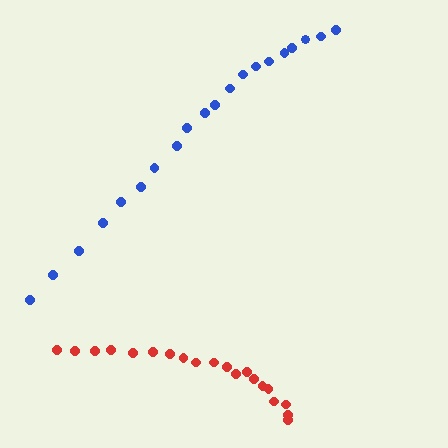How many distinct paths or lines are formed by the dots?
There are 2 distinct paths.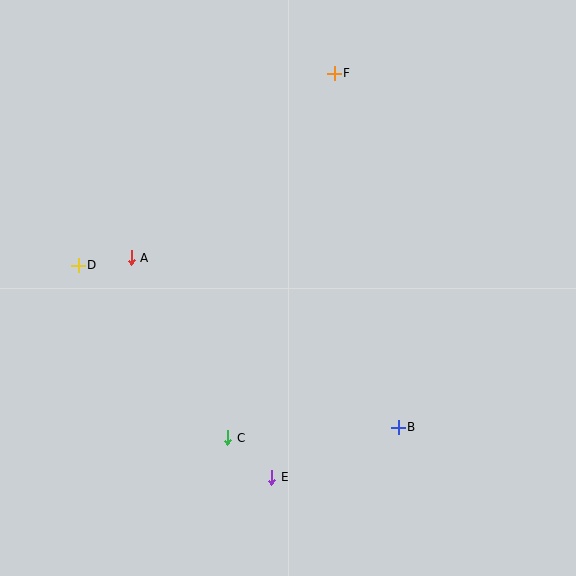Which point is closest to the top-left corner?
Point D is closest to the top-left corner.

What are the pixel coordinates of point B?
Point B is at (398, 427).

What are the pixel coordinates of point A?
Point A is at (131, 258).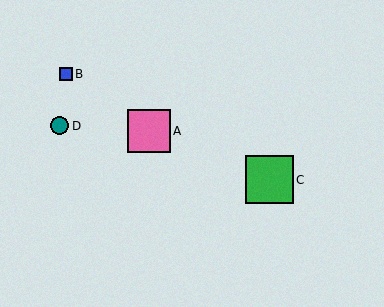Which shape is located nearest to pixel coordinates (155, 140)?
The pink square (labeled A) at (149, 131) is nearest to that location.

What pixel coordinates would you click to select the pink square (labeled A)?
Click at (149, 131) to select the pink square A.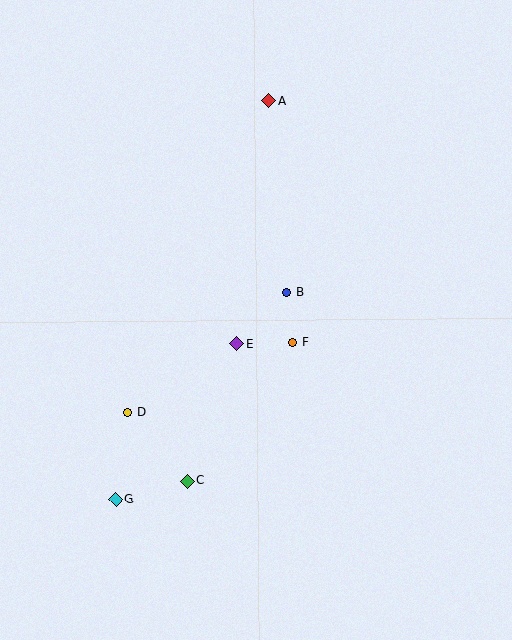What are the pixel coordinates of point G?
Point G is at (116, 499).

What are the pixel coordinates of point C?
Point C is at (188, 481).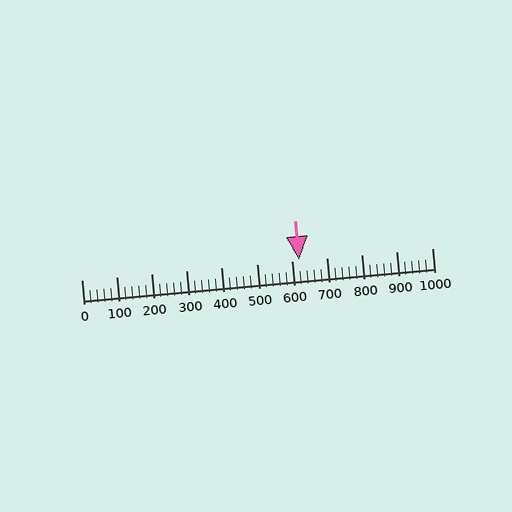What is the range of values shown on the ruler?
The ruler shows values from 0 to 1000.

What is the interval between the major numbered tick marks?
The major tick marks are spaced 100 units apart.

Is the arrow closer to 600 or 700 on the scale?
The arrow is closer to 600.